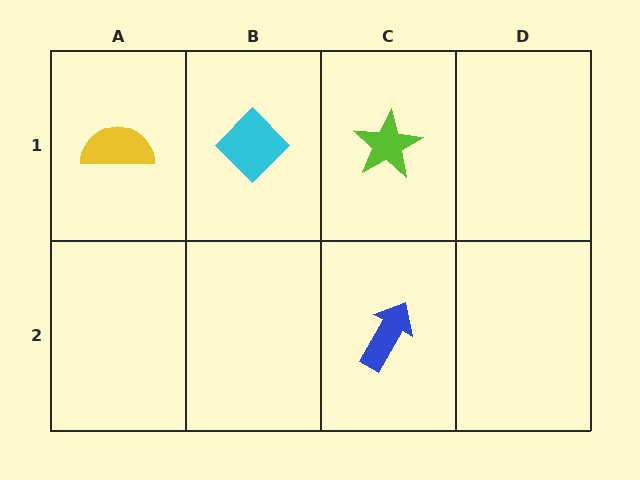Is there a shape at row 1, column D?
No, that cell is empty.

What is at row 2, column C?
A blue arrow.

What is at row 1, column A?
A yellow semicircle.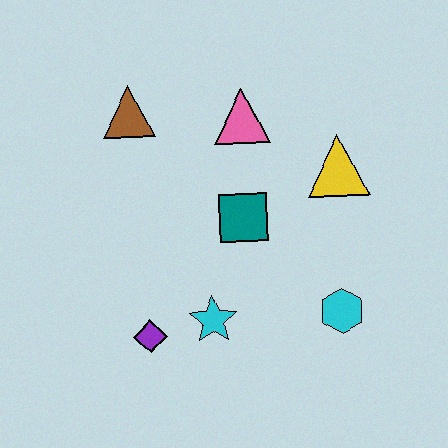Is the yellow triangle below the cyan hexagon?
No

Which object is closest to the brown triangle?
The pink triangle is closest to the brown triangle.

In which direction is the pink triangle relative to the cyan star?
The pink triangle is above the cyan star.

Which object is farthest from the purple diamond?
The yellow triangle is farthest from the purple diamond.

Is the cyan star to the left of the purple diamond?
No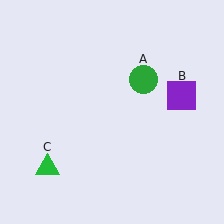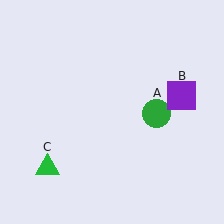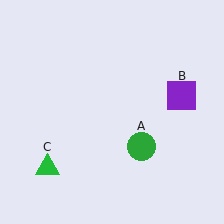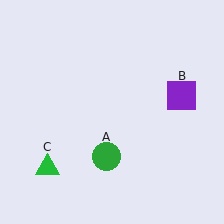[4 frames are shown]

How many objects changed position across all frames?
1 object changed position: green circle (object A).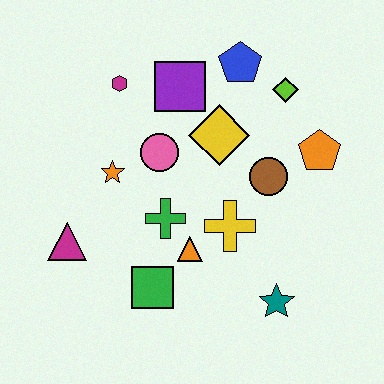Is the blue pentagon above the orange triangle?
Yes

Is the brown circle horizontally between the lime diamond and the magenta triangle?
Yes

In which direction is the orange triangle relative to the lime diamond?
The orange triangle is below the lime diamond.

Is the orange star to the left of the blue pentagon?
Yes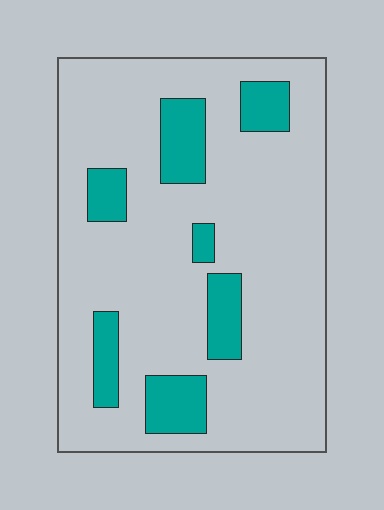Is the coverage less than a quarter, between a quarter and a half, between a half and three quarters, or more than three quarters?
Less than a quarter.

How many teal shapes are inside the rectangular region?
7.